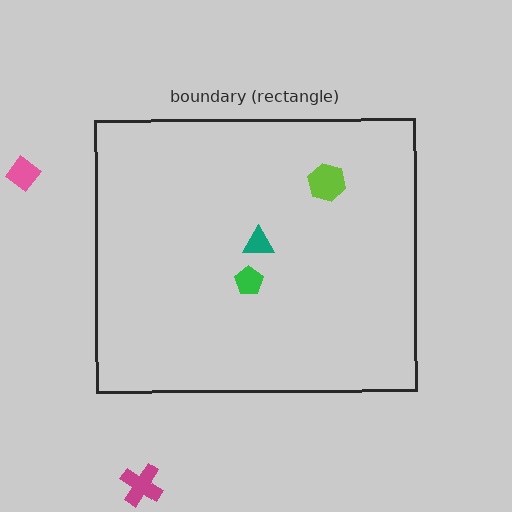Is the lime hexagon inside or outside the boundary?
Inside.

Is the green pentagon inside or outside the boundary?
Inside.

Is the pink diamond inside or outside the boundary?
Outside.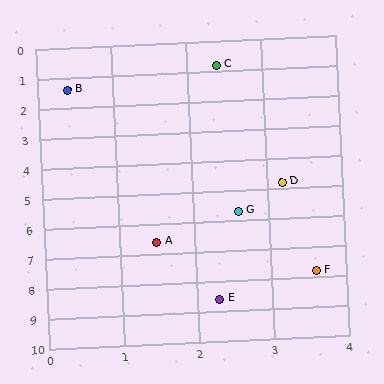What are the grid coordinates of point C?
Point C is at approximately (2.4, 0.8).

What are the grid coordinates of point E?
Point E is at approximately (2.3, 8.6).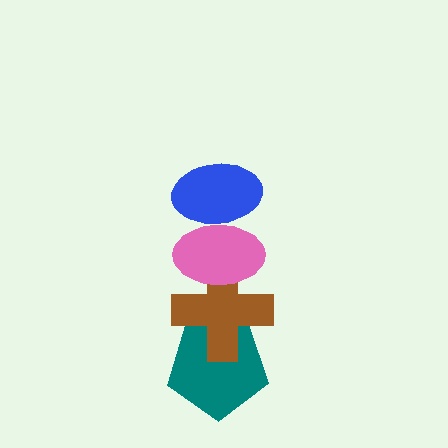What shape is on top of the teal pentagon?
The brown cross is on top of the teal pentagon.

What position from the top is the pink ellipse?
The pink ellipse is 2nd from the top.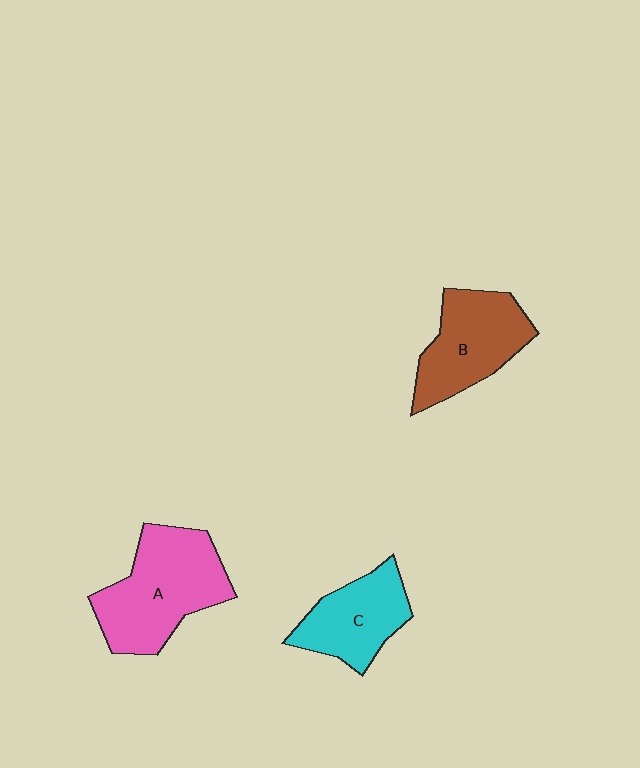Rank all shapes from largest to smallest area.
From largest to smallest: A (pink), B (brown), C (cyan).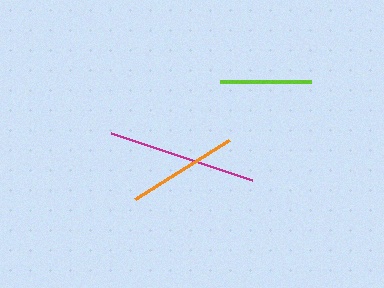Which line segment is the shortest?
The lime line is the shortest at approximately 91 pixels.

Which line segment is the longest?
The magenta line is the longest at approximately 149 pixels.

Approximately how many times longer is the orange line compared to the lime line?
The orange line is approximately 1.2 times the length of the lime line.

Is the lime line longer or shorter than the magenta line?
The magenta line is longer than the lime line.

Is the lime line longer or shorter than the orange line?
The orange line is longer than the lime line.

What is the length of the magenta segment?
The magenta segment is approximately 149 pixels long.